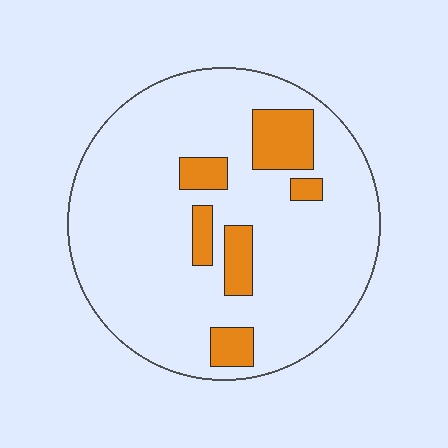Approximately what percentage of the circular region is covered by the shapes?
Approximately 15%.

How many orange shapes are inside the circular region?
6.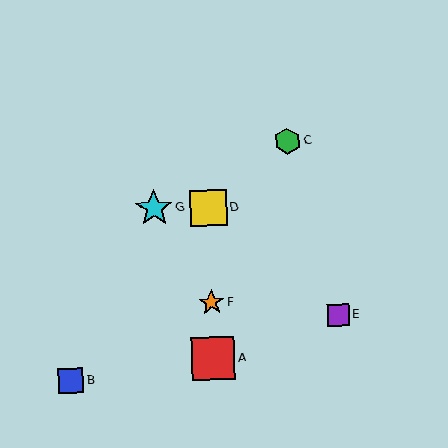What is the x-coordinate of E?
Object E is at x≈338.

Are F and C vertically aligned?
No, F is at x≈212 and C is at x≈287.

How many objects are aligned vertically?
3 objects (A, D, F) are aligned vertically.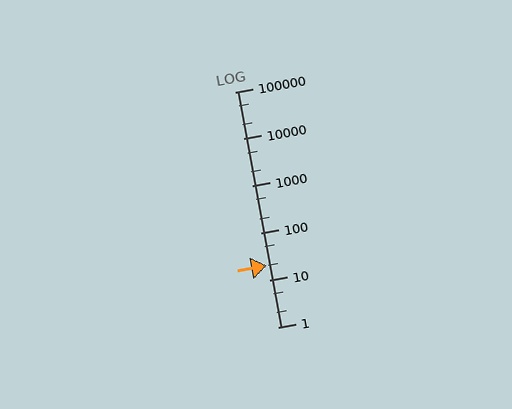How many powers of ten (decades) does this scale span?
The scale spans 5 decades, from 1 to 100000.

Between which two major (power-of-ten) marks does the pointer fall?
The pointer is between 10 and 100.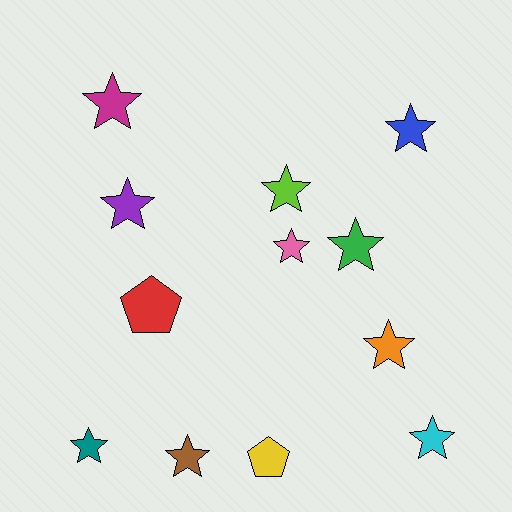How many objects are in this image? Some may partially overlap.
There are 12 objects.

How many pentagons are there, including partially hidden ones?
There are 2 pentagons.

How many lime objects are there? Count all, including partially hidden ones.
There is 1 lime object.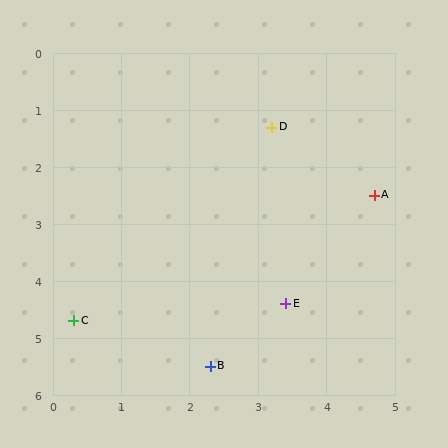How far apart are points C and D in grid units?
Points C and D are about 4.5 grid units apart.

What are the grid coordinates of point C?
Point C is at approximately (0.3, 4.7).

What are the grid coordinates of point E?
Point E is at approximately (3.4, 4.4).